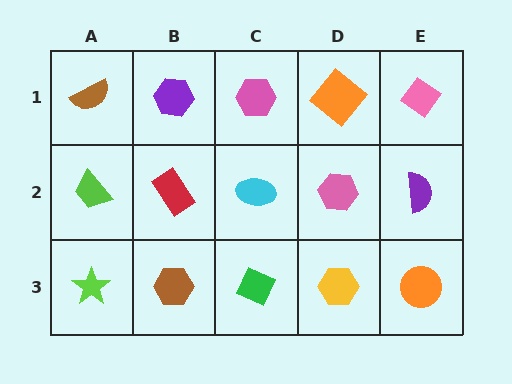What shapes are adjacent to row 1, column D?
A pink hexagon (row 2, column D), a pink hexagon (row 1, column C), a pink diamond (row 1, column E).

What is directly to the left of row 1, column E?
An orange diamond.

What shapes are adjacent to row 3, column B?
A red rectangle (row 2, column B), a lime star (row 3, column A), a green diamond (row 3, column C).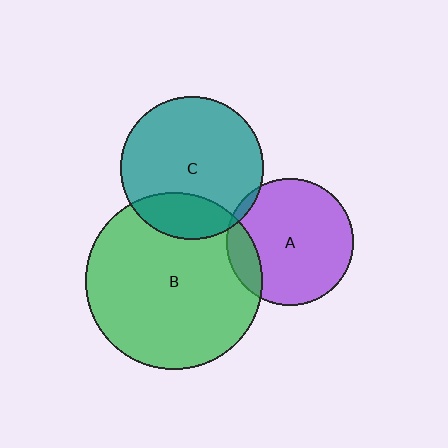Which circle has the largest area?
Circle B (green).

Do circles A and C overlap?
Yes.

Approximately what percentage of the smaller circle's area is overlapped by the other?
Approximately 5%.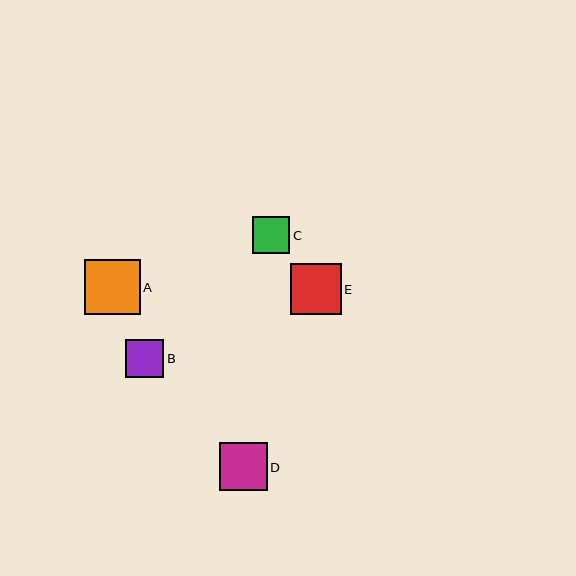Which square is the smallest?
Square C is the smallest with a size of approximately 37 pixels.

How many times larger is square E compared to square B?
Square E is approximately 1.4 times the size of square B.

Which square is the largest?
Square A is the largest with a size of approximately 56 pixels.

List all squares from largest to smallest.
From largest to smallest: A, E, D, B, C.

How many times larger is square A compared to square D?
Square A is approximately 1.2 times the size of square D.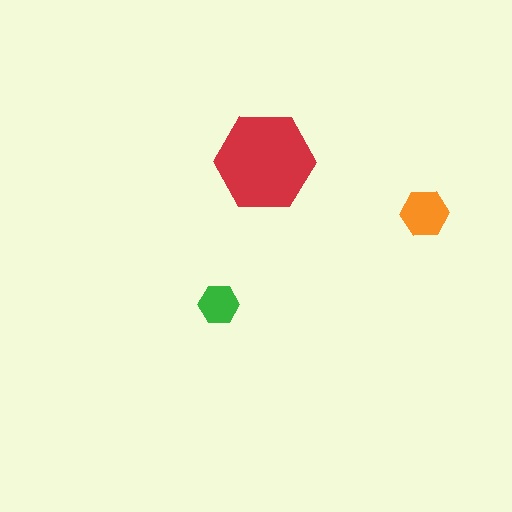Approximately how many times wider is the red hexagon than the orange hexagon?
About 2 times wider.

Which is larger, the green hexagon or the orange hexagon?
The orange one.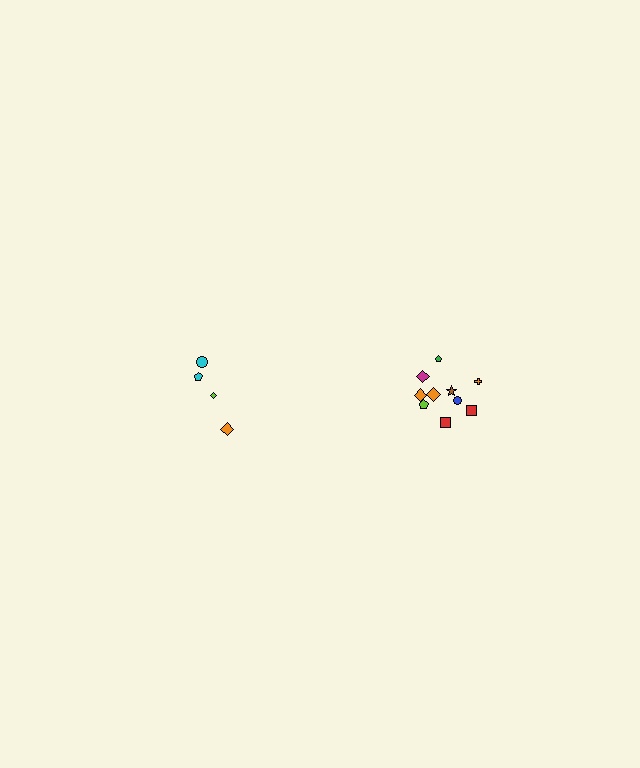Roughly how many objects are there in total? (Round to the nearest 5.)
Roughly 15 objects in total.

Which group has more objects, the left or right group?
The right group.